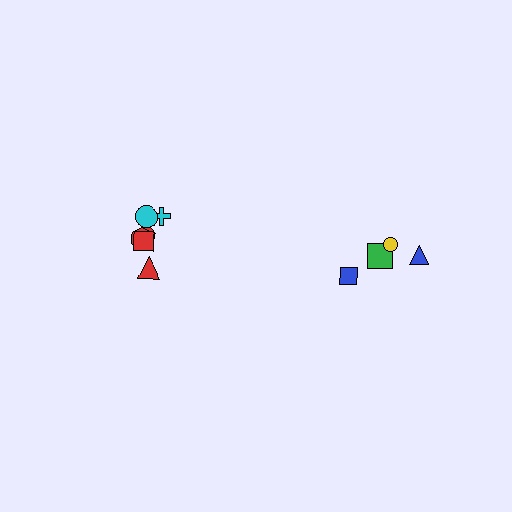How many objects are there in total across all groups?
There are 10 objects.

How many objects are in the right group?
There are 4 objects.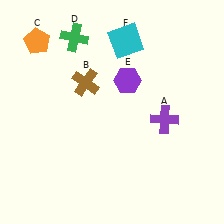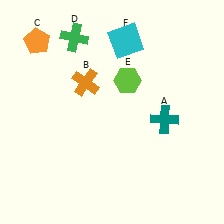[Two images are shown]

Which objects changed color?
A changed from purple to teal. B changed from brown to orange. E changed from purple to lime.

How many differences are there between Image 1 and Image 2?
There are 3 differences between the two images.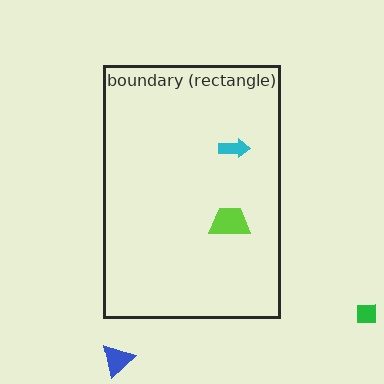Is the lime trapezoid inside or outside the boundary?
Inside.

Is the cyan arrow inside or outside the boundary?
Inside.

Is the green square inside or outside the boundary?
Outside.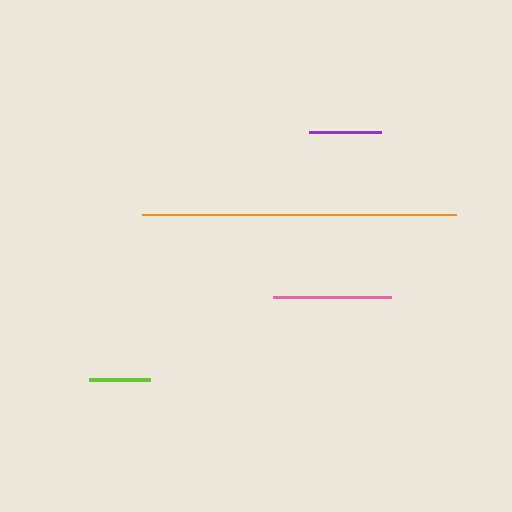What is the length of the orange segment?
The orange segment is approximately 314 pixels long.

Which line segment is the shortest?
The lime line is the shortest at approximately 61 pixels.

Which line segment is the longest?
The orange line is the longest at approximately 314 pixels.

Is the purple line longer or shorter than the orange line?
The orange line is longer than the purple line.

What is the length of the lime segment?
The lime segment is approximately 61 pixels long.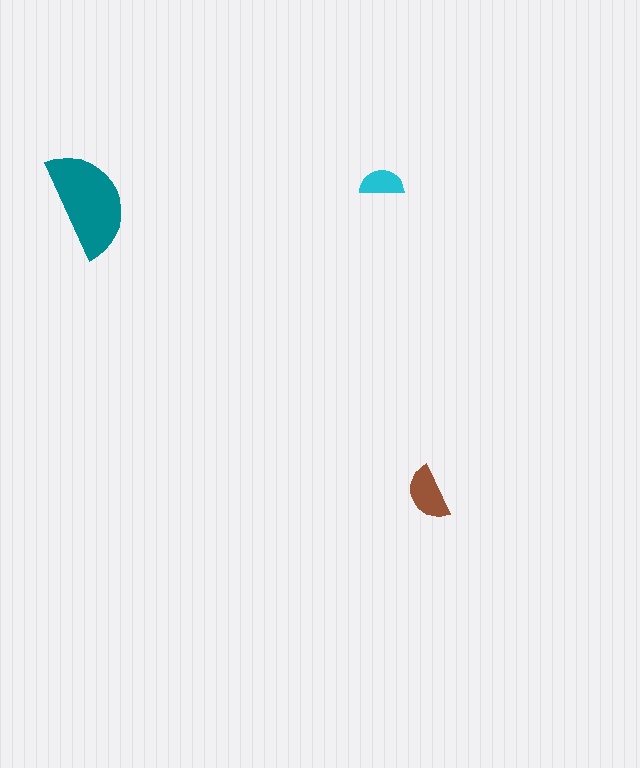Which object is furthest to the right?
The brown semicircle is rightmost.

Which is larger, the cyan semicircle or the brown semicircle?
The brown one.